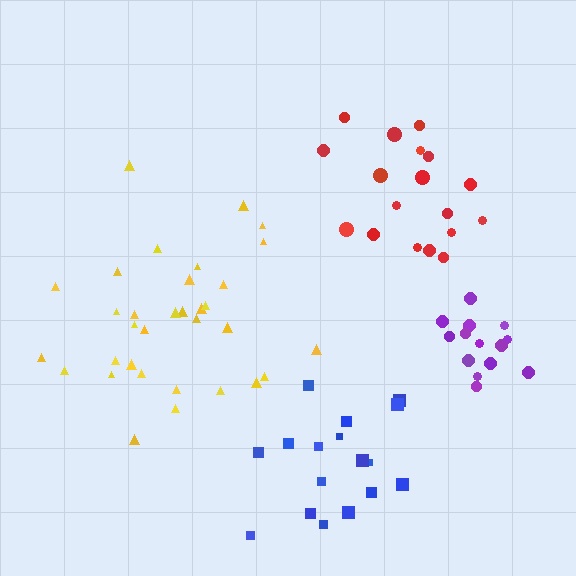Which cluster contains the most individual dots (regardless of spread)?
Yellow (33).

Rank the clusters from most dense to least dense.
purple, blue, red, yellow.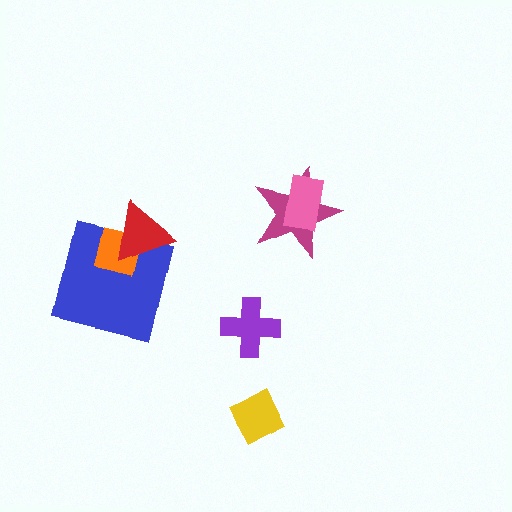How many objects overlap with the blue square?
2 objects overlap with the blue square.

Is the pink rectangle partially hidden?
No, no other shape covers it.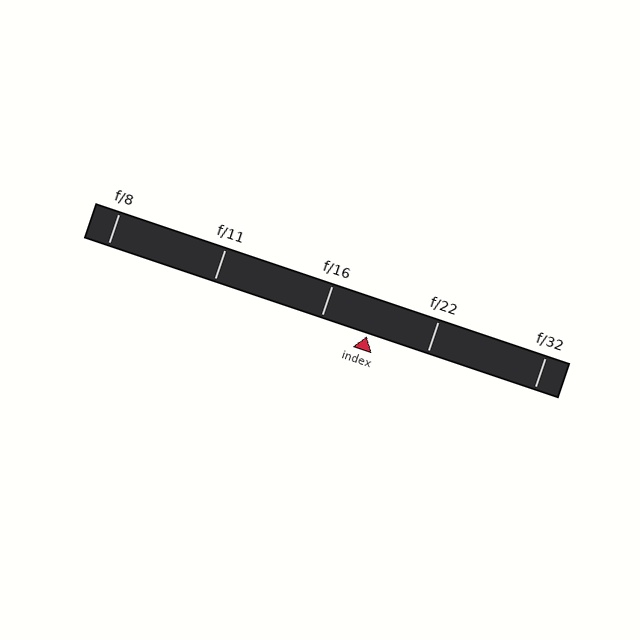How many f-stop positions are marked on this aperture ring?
There are 5 f-stop positions marked.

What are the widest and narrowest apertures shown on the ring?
The widest aperture shown is f/8 and the narrowest is f/32.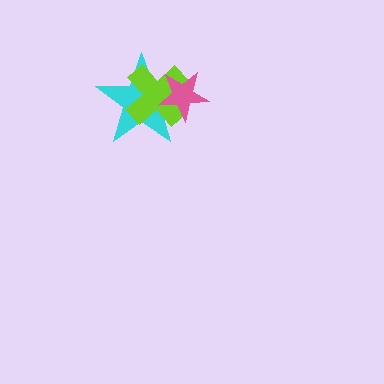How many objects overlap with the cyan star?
2 objects overlap with the cyan star.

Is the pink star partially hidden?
No, no other shape covers it.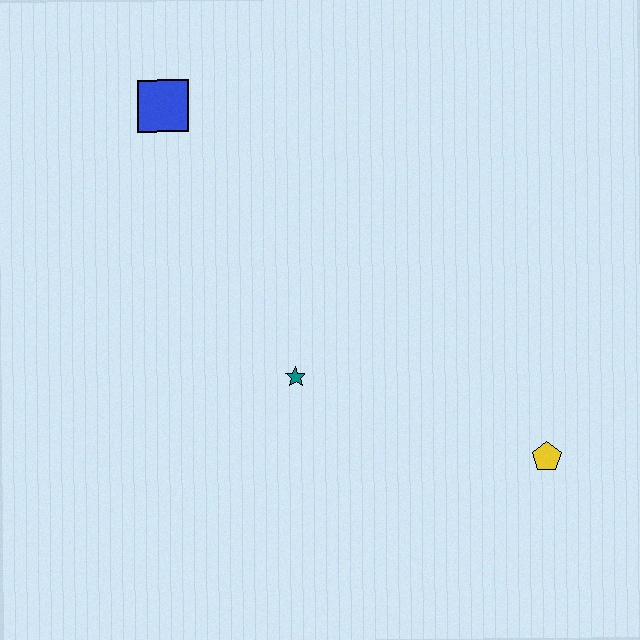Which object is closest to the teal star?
The yellow pentagon is closest to the teal star.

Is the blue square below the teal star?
No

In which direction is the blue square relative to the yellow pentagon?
The blue square is to the left of the yellow pentagon.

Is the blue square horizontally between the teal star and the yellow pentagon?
No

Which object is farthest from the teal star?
The blue square is farthest from the teal star.